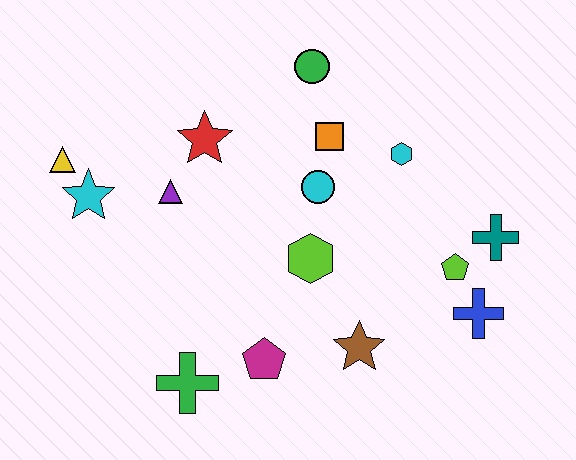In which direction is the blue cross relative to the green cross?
The blue cross is to the right of the green cross.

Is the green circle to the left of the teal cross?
Yes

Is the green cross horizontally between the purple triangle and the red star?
Yes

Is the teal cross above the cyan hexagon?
No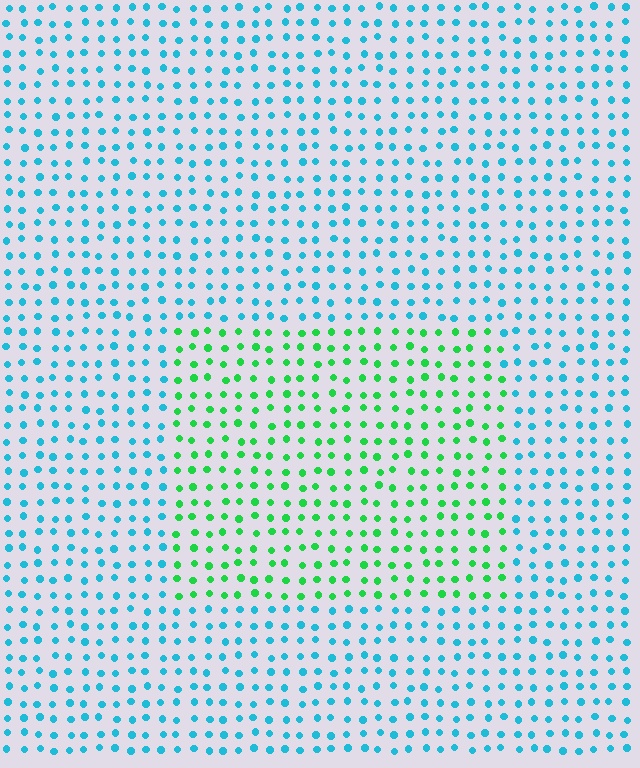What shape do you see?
I see a rectangle.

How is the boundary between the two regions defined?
The boundary is defined purely by a slight shift in hue (about 56 degrees). Spacing, size, and orientation are identical on both sides.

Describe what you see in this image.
The image is filled with small cyan elements in a uniform arrangement. A rectangle-shaped region is visible where the elements are tinted to a slightly different hue, forming a subtle color boundary.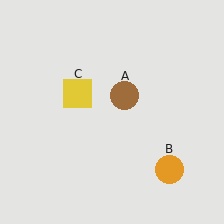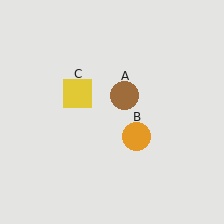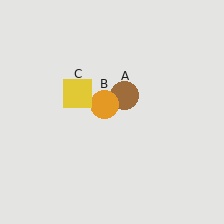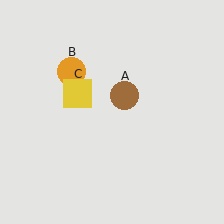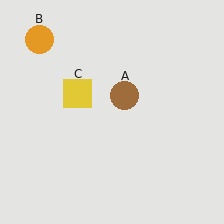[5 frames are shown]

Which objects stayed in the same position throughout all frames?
Brown circle (object A) and yellow square (object C) remained stationary.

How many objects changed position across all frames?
1 object changed position: orange circle (object B).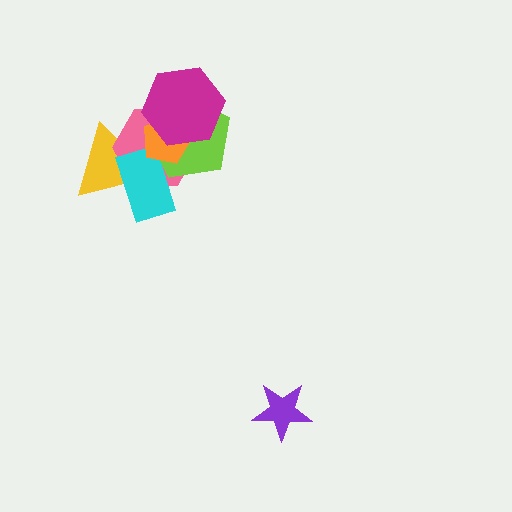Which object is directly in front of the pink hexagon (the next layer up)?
The cyan rectangle is directly in front of the pink hexagon.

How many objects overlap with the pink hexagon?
5 objects overlap with the pink hexagon.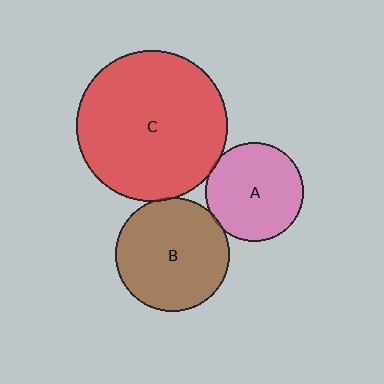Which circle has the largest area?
Circle C (red).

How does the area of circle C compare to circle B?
Approximately 1.8 times.